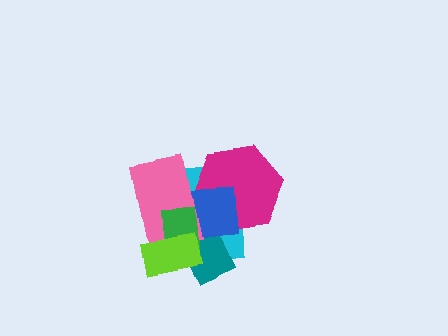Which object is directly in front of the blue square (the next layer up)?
The pink rectangle is directly in front of the blue square.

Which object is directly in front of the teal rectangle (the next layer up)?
The magenta hexagon is directly in front of the teal rectangle.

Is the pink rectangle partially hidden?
Yes, it is partially covered by another shape.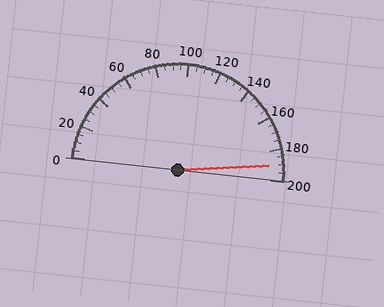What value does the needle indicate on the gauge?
The needle indicates approximately 190.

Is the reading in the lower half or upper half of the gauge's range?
The reading is in the upper half of the range (0 to 200).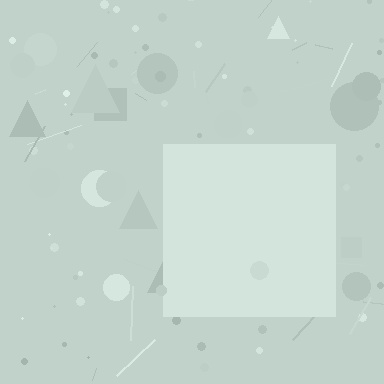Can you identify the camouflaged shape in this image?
The camouflaged shape is a square.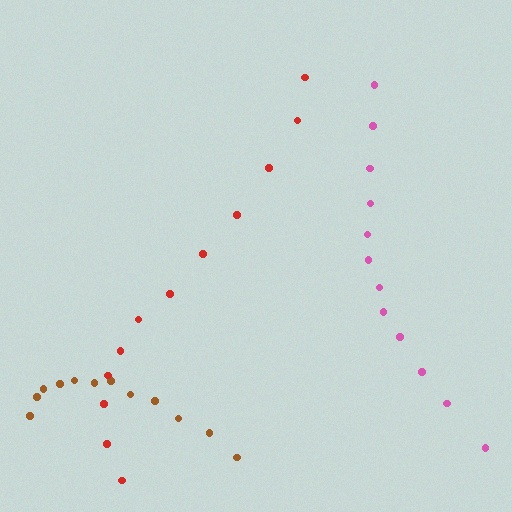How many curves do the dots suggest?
There are 3 distinct paths.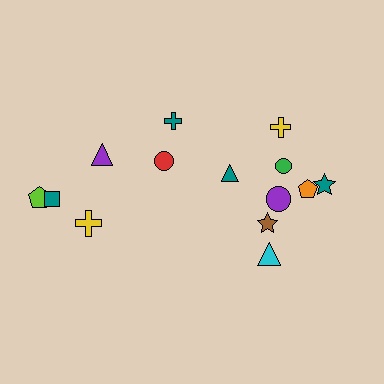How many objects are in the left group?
There are 6 objects.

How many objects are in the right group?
There are 8 objects.